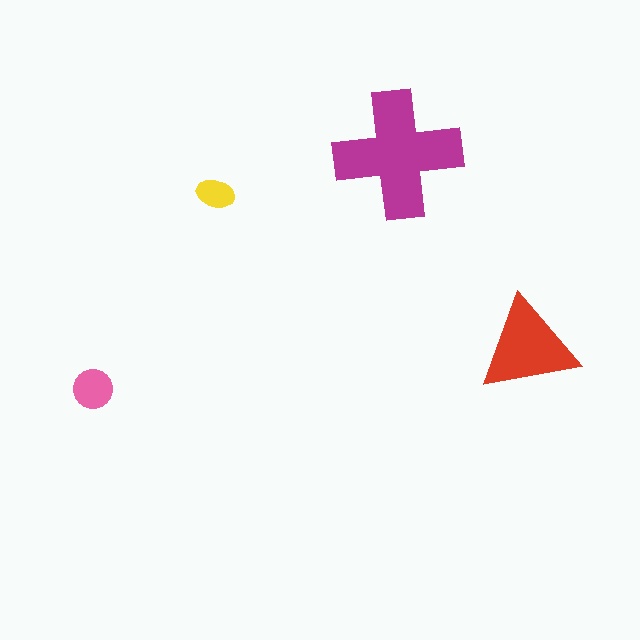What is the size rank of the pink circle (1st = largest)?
3rd.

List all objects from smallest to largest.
The yellow ellipse, the pink circle, the red triangle, the magenta cross.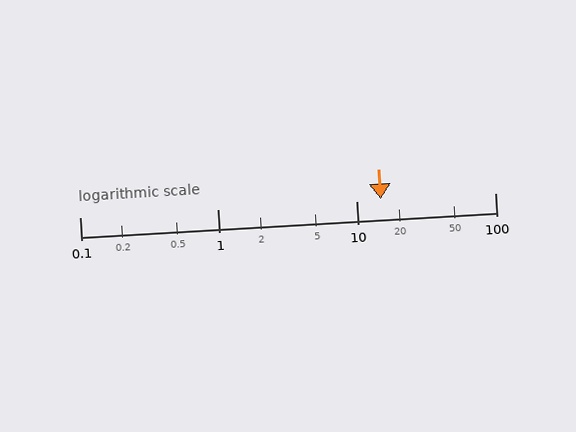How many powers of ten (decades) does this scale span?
The scale spans 3 decades, from 0.1 to 100.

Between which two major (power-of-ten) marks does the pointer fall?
The pointer is between 10 and 100.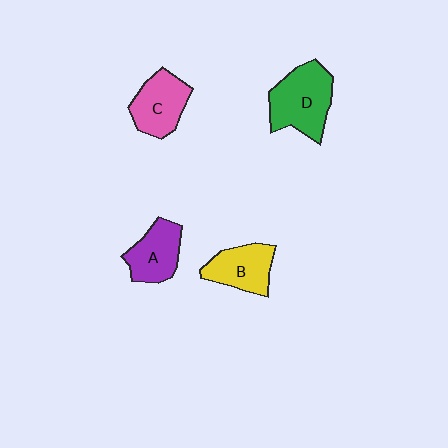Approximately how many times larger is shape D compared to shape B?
Approximately 1.4 times.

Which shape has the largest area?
Shape D (green).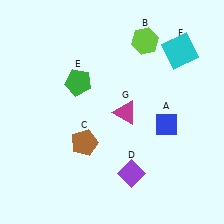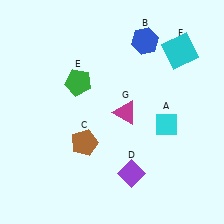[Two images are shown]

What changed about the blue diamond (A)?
In Image 1, A is blue. In Image 2, it changed to cyan.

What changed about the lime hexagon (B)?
In Image 1, B is lime. In Image 2, it changed to blue.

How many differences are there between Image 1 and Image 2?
There are 2 differences between the two images.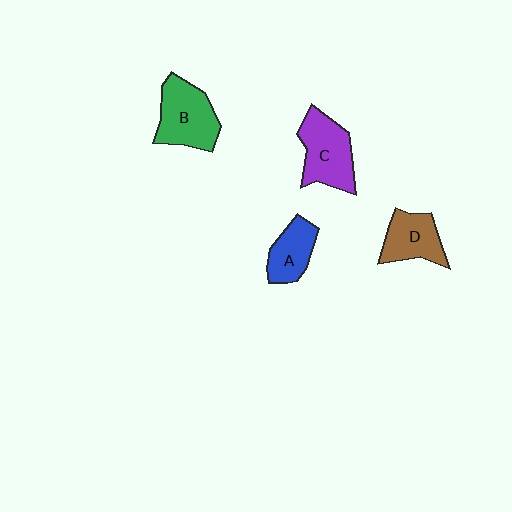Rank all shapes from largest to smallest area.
From largest to smallest: B (green), C (purple), D (brown), A (blue).